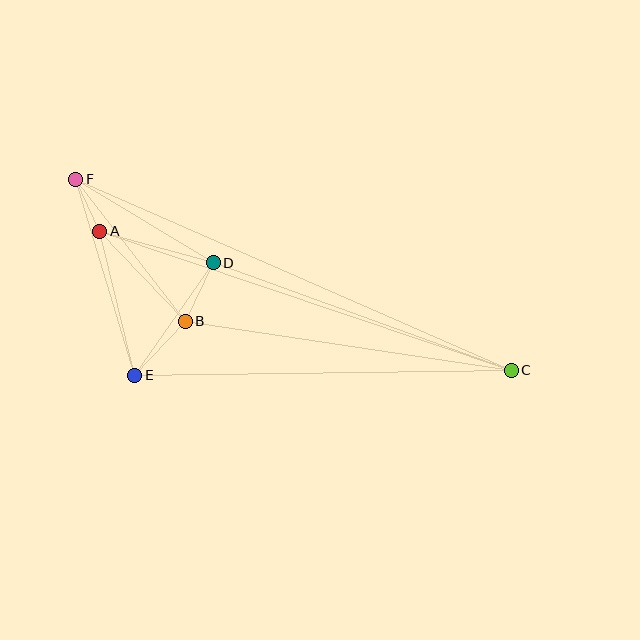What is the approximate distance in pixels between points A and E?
The distance between A and E is approximately 148 pixels.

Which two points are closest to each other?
Points A and F are closest to each other.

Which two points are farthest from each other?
Points C and F are farthest from each other.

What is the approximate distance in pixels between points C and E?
The distance between C and E is approximately 377 pixels.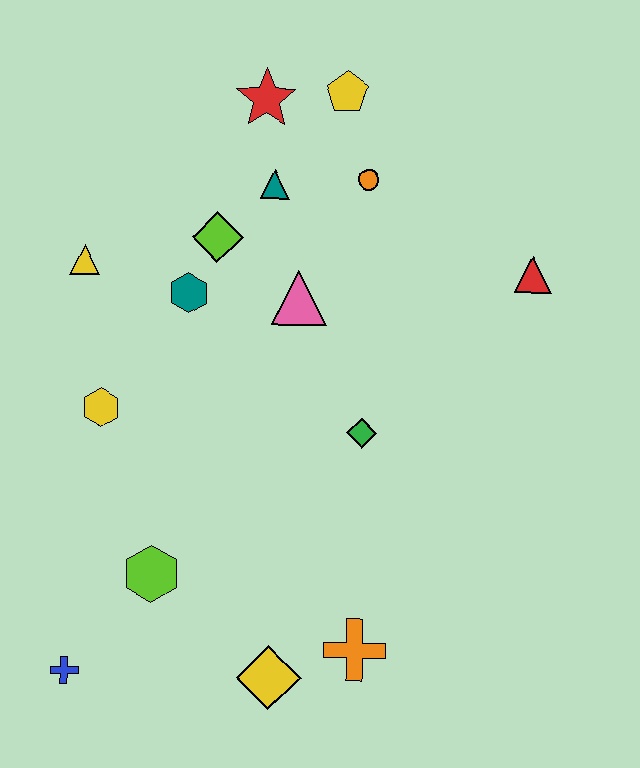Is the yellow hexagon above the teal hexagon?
No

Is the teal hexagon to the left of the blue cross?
No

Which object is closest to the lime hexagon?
The blue cross is closest to the lime hexagon.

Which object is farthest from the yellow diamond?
The yellow pentagon is farthest from the yellow diamond.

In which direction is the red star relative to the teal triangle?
The red star is above the teal triangle.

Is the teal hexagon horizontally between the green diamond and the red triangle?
No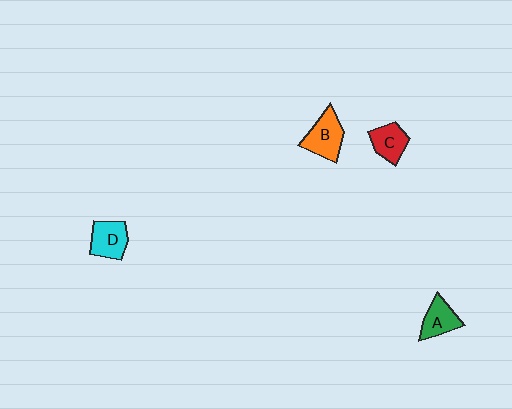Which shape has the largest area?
Shape B (orange).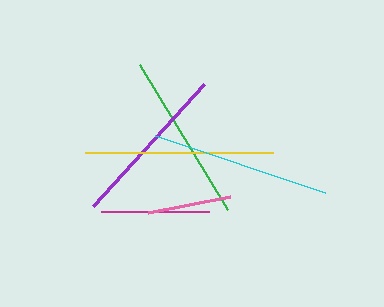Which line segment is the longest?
The yellow line is the longest at approximately 188 pixels.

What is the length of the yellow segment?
The yellow segment is approximately 188 pixels long.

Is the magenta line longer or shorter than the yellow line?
The yellow line is longer than the magenta line.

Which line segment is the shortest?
The pink line is the shortest at approximately 84 pixels.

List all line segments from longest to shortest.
From longest to shortest: yellow, cyan, green, purple, magenta, pink.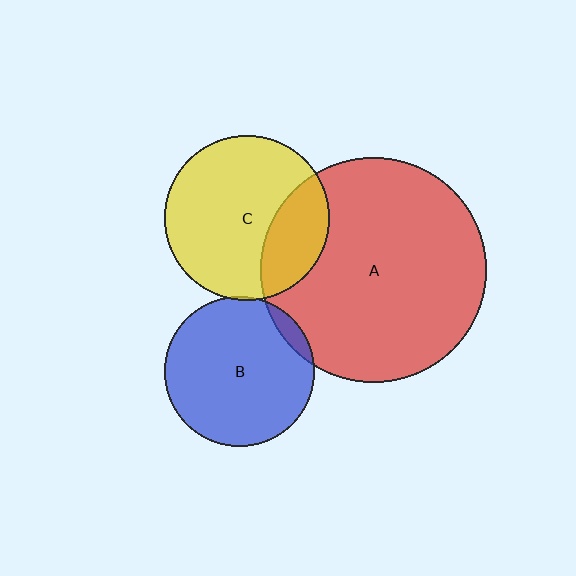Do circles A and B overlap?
Yes.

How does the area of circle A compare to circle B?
Approximately 2.3 times.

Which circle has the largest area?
Circle A (red).